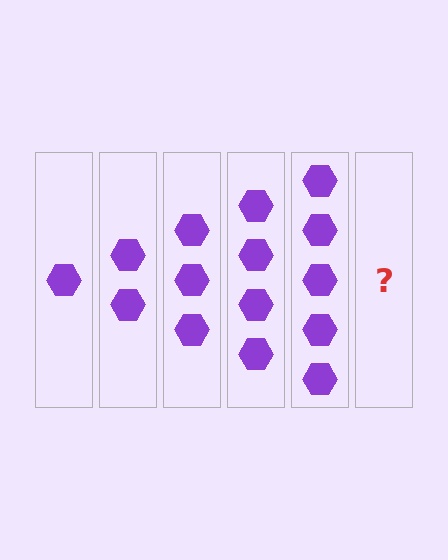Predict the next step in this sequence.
The next step is 6 hexagons.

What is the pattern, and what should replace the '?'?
The pattern is that each step adds one more hexagon. The '?' should be 6 hexagons.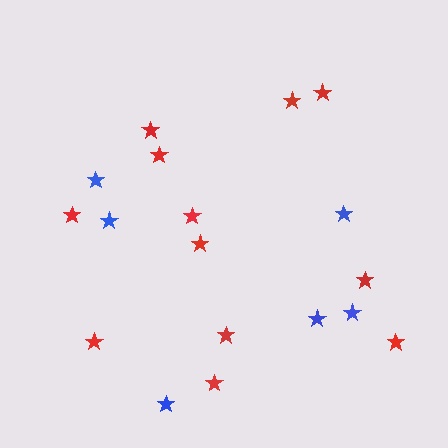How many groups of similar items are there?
There are 2 groups: one group of red stars (12) and one group of blue stars (6).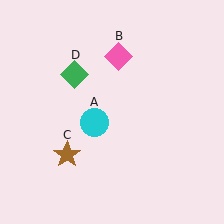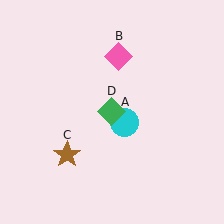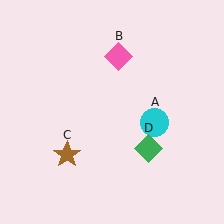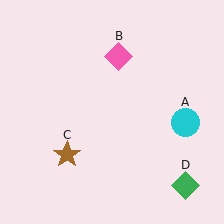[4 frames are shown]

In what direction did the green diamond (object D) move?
The green diamond (object D) moved down and to the right.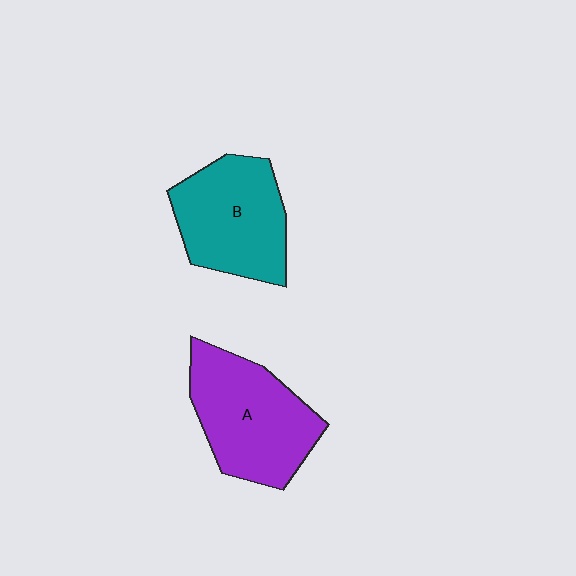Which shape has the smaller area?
Shape B (teal).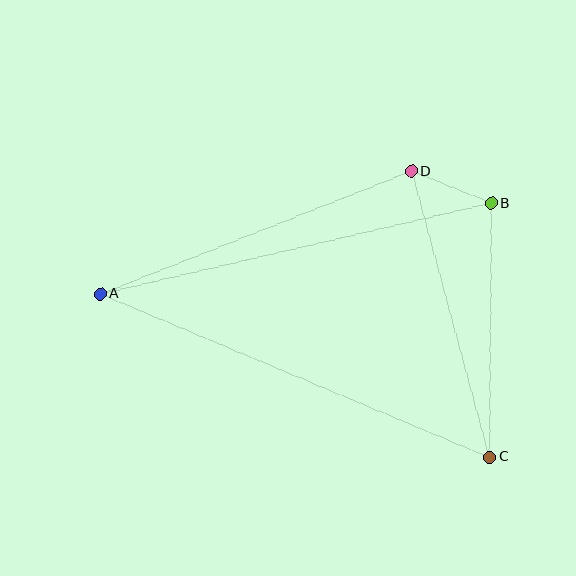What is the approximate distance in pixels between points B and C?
The distance between B and C is approximately 254 pixels.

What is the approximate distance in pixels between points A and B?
The distance between A and B is approximately 401 pixels.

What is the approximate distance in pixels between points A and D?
The distance between A and D is approximately 334 pixels.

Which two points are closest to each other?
Points B and D are closest to each other.